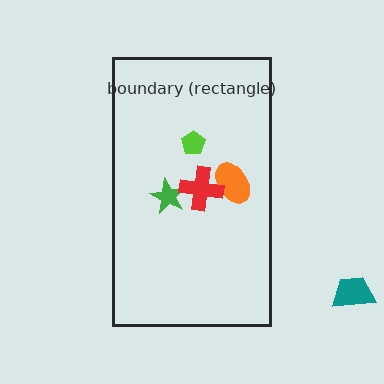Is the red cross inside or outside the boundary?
Inside.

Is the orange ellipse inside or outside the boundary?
Inside.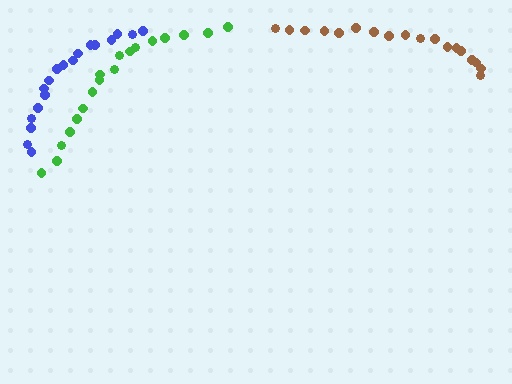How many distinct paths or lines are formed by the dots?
There are 3 distinct paths.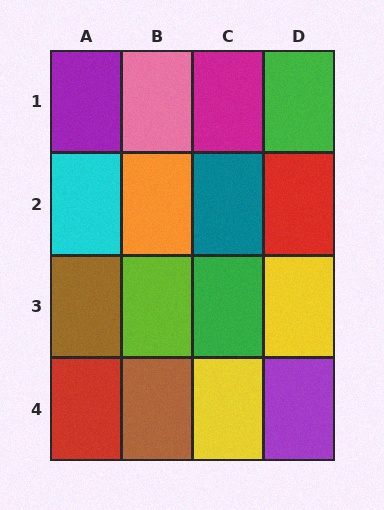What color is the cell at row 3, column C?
Green.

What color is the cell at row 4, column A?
Red.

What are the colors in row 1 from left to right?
Purple, pink, magenta, green.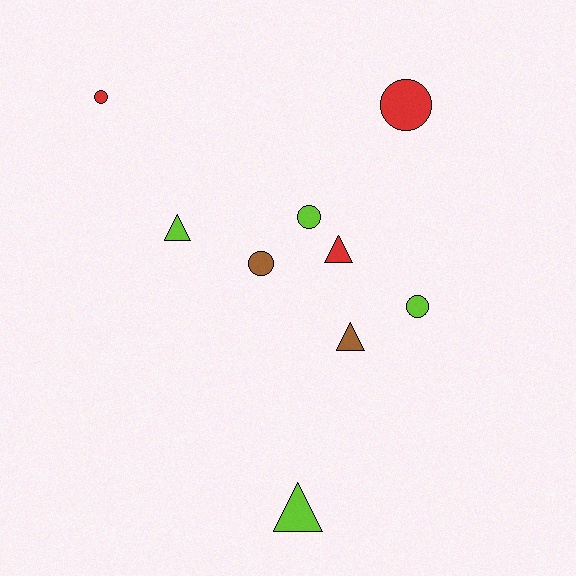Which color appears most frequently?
Lime, with 4 objects.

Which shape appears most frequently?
Circle, with 5 objects.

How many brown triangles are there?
There is 1 brown triangle.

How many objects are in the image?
There are 9 objects.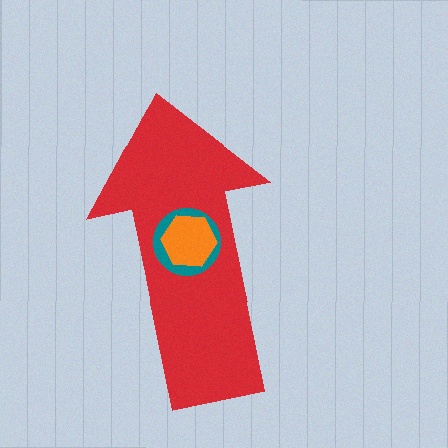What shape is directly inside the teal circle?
The orange hexagon.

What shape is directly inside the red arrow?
The teal circle.